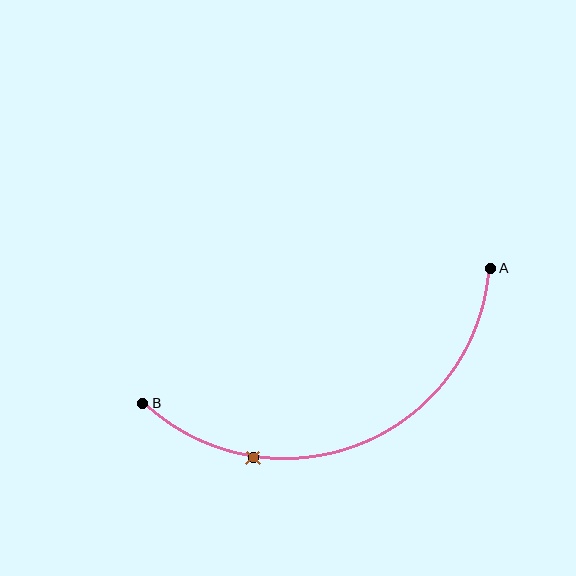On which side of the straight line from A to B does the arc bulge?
The arc bulges below the straight line connecting A and B.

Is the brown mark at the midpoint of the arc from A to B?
No. The brown mark lies on the arc but is closer to endpoint B. The arc midpoint would be at the point on the curve equidistant along the arc from both A and B.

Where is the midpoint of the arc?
The arc midpoint is the point on the curve farthest from the straight line joining A and B. It sits below that line.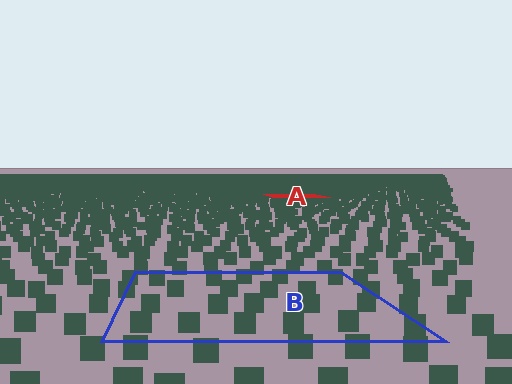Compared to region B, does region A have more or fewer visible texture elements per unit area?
Region A has more texture elements per unit area — they are packed more densely because it is farther away.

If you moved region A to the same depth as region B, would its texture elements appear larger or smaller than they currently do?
They would appear larger. At a closer depth, the same texture elements are projected at a bigger on-screen size.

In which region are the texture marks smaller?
The texture marks are smaller in region A, because it is farther away.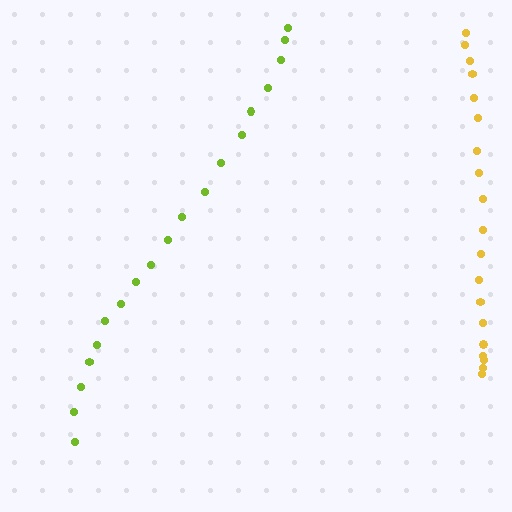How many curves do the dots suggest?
There are 2 distinct paths.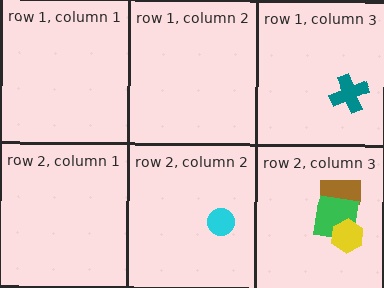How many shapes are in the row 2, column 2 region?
1.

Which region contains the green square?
The row 2, column 3 region.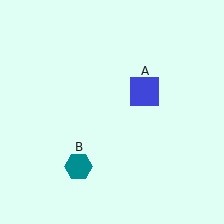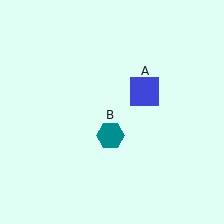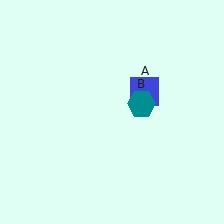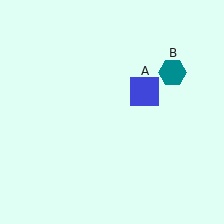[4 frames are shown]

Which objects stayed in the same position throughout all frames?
Blue square (object A) remained stationary.